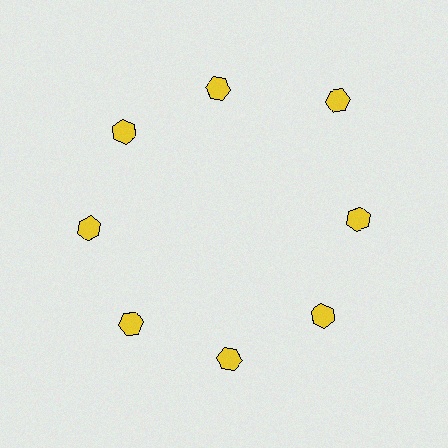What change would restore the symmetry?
The symmetry would be restored by moving it inward, back onto the ring so that all 8 hexagons sit at equal angles and equal distance from the center.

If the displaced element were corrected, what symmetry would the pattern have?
It would have 8-fold rotational symmetry — the pattern would map onto itself every 45 degrees.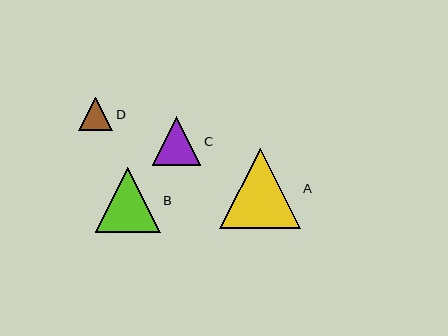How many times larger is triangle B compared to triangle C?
Triangle B is approximately 1.3 times the size of triangle C.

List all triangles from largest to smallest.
From largest to smallest: A, B, C, D.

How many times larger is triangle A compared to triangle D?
Triangle A is approximately 2.4 times the size of triangle D.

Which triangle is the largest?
Triangle A is the largest with a size of approximately 80 pixels.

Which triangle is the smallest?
Triangle D is the smallest with a size of approximately 34 pixels.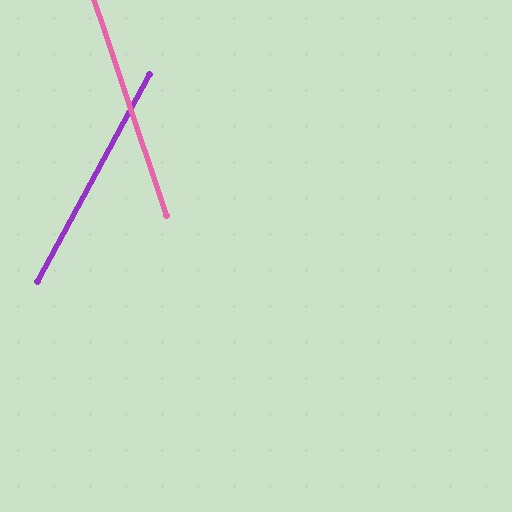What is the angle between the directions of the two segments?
Approximately 47 degrees.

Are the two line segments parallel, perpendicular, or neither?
Neither parallel nor perpendicular — they differ by about 47°.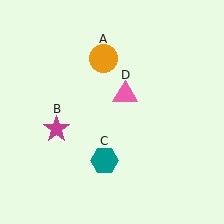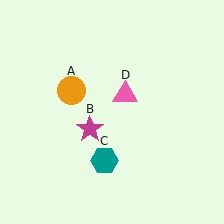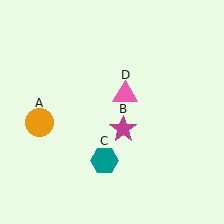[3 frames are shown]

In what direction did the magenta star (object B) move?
The magenta star (object B) moved right.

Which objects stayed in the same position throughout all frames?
Teal hexagon (object C) and pink triangle (object D) remained stationary.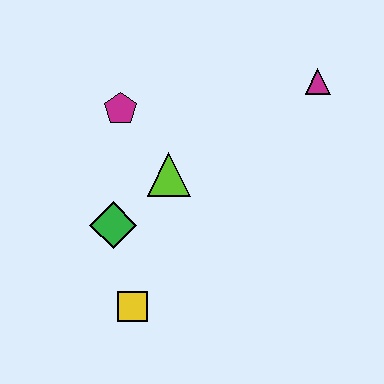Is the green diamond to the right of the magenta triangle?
No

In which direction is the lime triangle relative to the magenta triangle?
The lime triangle is to the left of the magenta triangle.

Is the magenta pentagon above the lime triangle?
Yes